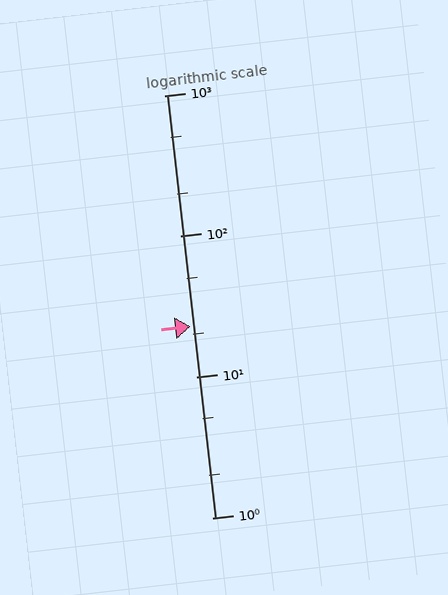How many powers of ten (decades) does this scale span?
The scale spans 3 decades, from 1 to 1000.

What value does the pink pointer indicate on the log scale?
The pointer indicates approximately 23.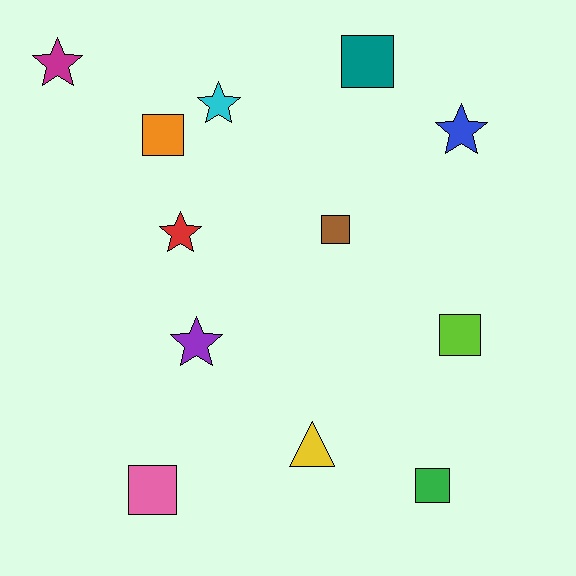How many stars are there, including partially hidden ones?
There are 5 stars.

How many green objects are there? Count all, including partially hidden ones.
There is 1 green object.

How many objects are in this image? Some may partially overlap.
There are 12 objects.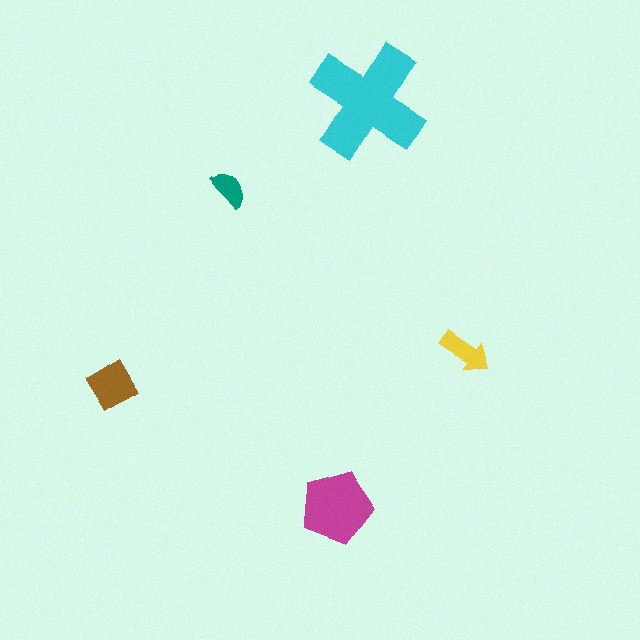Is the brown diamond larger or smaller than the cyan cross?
Smaller.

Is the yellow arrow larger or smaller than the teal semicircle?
Larger.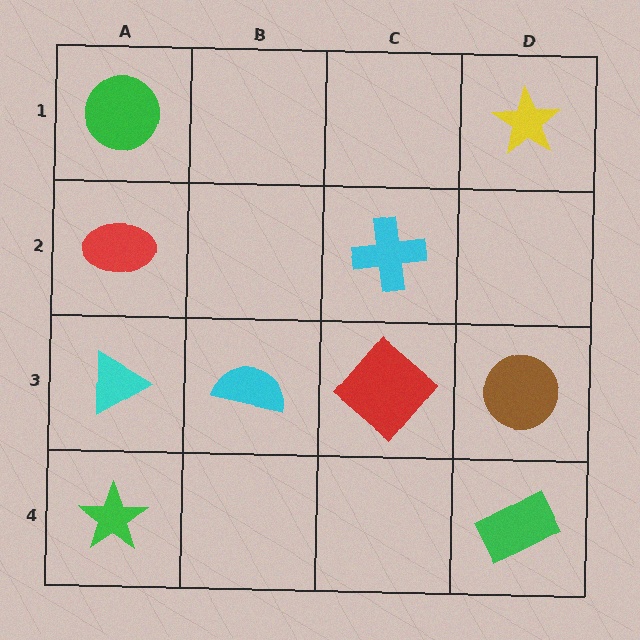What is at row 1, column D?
A yellow star.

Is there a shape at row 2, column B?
No, that cell is empty.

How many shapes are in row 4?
2 shapes.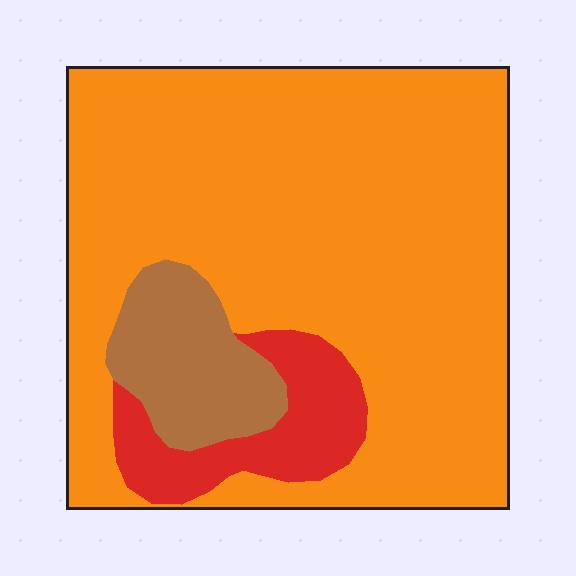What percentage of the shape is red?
Red covers around 10% of the shape.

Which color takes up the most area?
Orange, at roughly 80%.